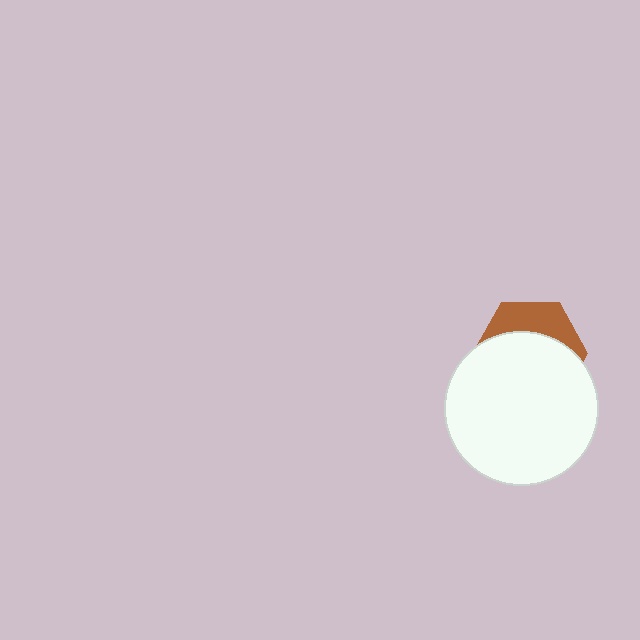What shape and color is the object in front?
The object in front is a white circle.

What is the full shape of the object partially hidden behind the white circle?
The partially hidden object is a brown hexagon.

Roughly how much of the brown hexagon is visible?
A small part of it is visible (roughly 33%).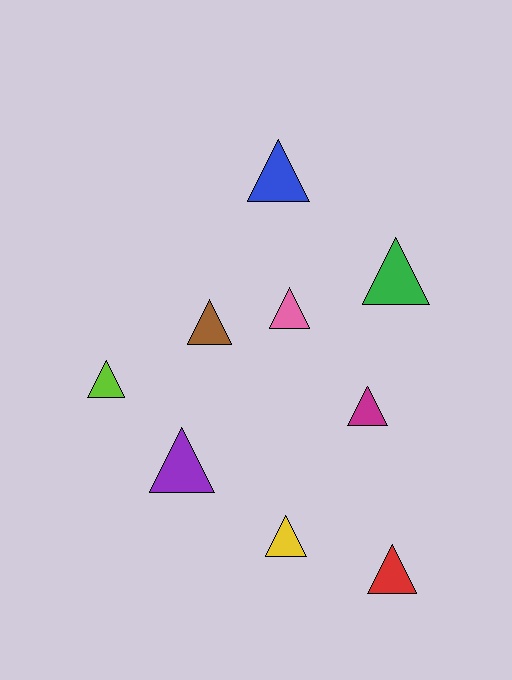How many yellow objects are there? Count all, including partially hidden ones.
There is 1 yellow object.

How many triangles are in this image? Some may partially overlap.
There are 9 triangles.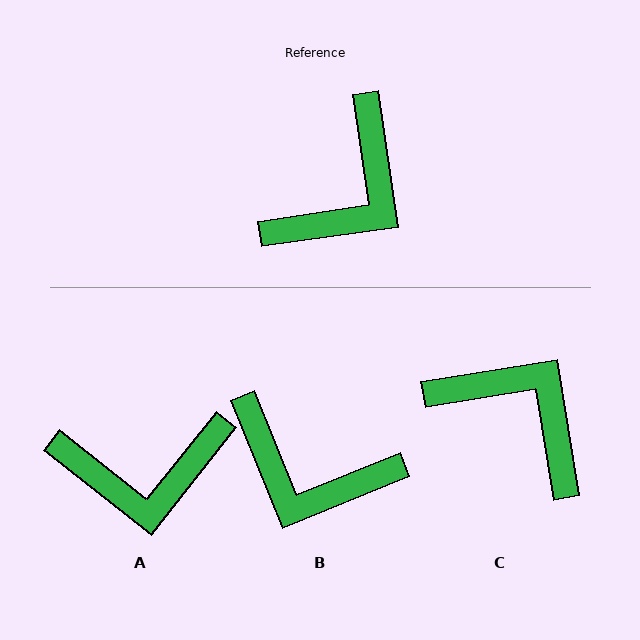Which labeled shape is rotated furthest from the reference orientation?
C, about 91 degrees away.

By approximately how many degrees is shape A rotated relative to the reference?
Approximately 47 degrees clockwise.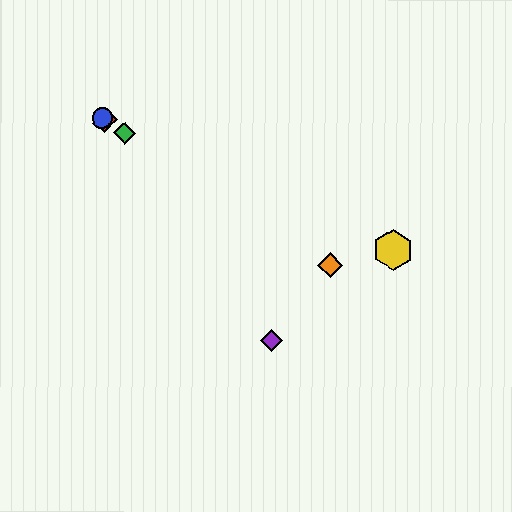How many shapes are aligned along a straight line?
4 shapes (the red diamond, the blue circle, the green diamond, the orange diamond) are aligned along a straight line.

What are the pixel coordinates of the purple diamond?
The purple diamond is at (271, 341).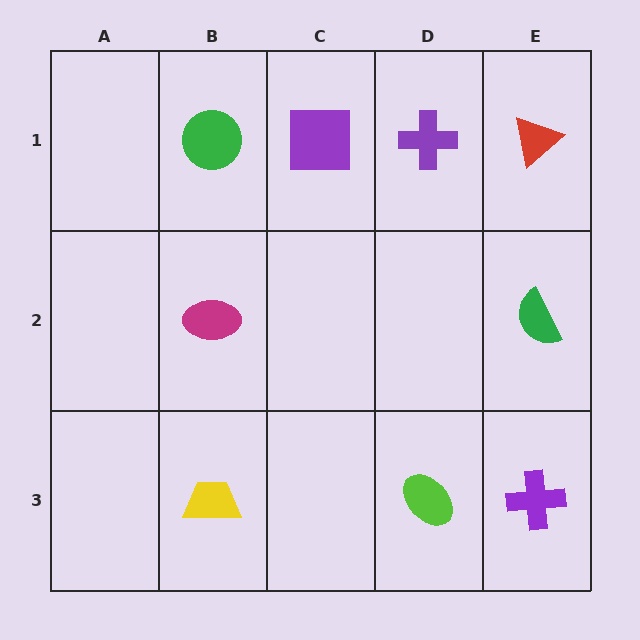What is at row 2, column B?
A magenta ellipse.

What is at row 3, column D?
A lime ellipse.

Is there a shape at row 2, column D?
No, that cell is empty.